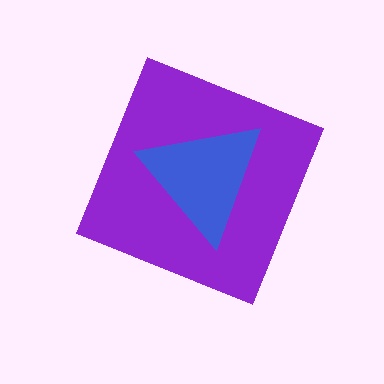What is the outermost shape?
The purple diamond.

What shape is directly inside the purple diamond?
The blue triangle.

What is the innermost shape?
The blue triangle.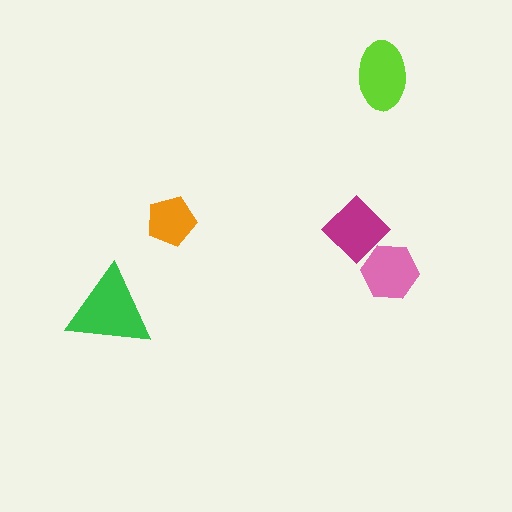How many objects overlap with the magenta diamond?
1 object overlaps with the magenta diamond.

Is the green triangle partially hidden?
No, no other shape covers it.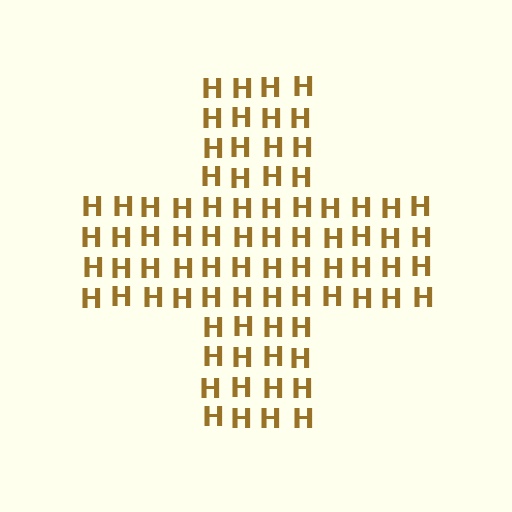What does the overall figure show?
The overall figure shows a cross.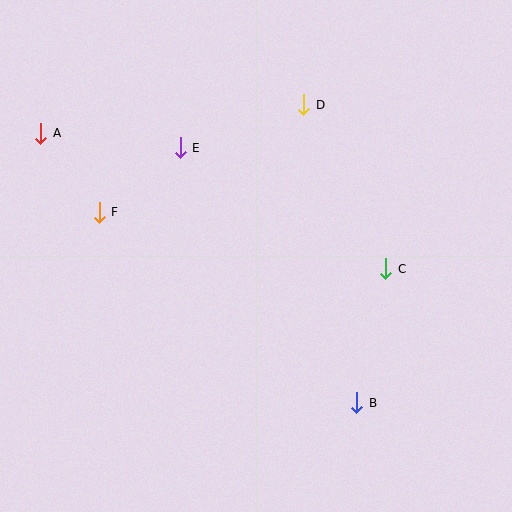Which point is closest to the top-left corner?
Point A is closest to the top-left corner.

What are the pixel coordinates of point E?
Point E is at (180, 148).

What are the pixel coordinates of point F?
Point F is at (99, 212).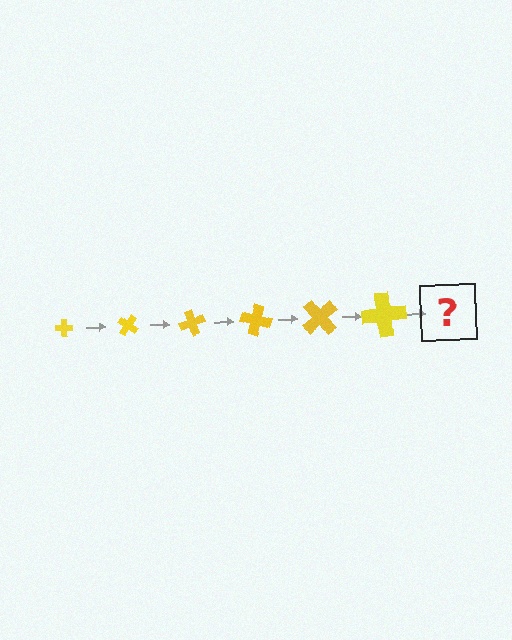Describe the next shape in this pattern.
It should be a cross, larger than the previous one and rotated 210 degrees from the start.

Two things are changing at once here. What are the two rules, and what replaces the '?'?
The two rules are that the cross grows larger each step and it rotates 35 degrees each step. The '?' should be a cross, larger than the previous one and rotated 210 degrees from the start.